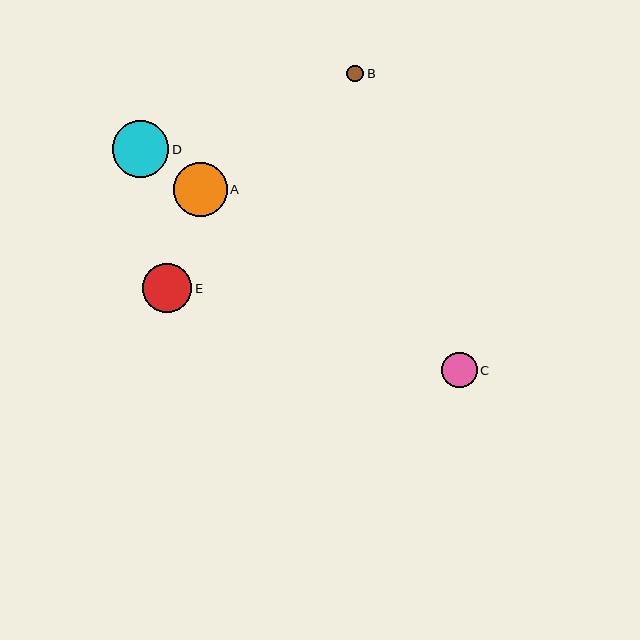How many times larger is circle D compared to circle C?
Circle D is approximately 1.6 times the size of circle C.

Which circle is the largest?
Circle D is the largest with a size of approximately 57 pixels.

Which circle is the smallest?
Circle B is the smallest with a size of approximately 17 pixels.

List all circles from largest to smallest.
From largest to smallest: D, A, E, C, B.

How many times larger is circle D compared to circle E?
Circle D is approximately 1.2 times the size of circle E.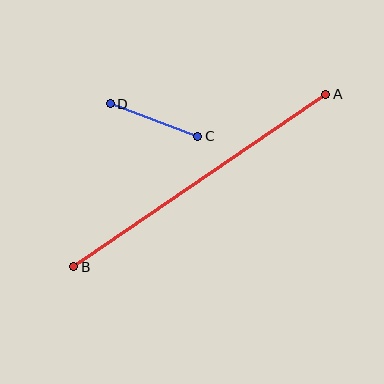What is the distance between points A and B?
The distance is approximately 305 pixels.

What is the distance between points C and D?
The distance is approximately 93 pixels.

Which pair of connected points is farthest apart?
Points A and B are farthest apart.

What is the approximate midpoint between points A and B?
The midpoint is at approximately (200, 181) pixels.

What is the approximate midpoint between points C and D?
The midpoint is at approximately (154, 120) pixels.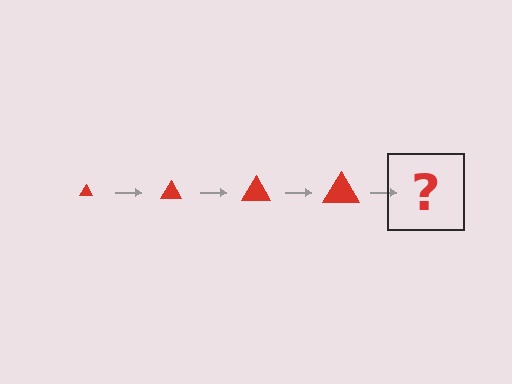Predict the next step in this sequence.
The next step is a red triangle, larger than the previous one.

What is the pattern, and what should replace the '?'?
The pattern is that the triangle gets progressively larger each step. The '?' should be a red triangle, larger than the previous one.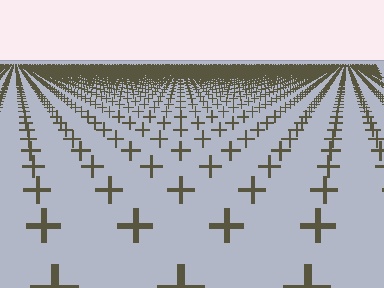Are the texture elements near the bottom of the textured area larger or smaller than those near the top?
Larger. Near the bottom, elements are closer to the viewer and appear at a bigger on-screen size.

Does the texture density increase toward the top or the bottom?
Density increases toward the top.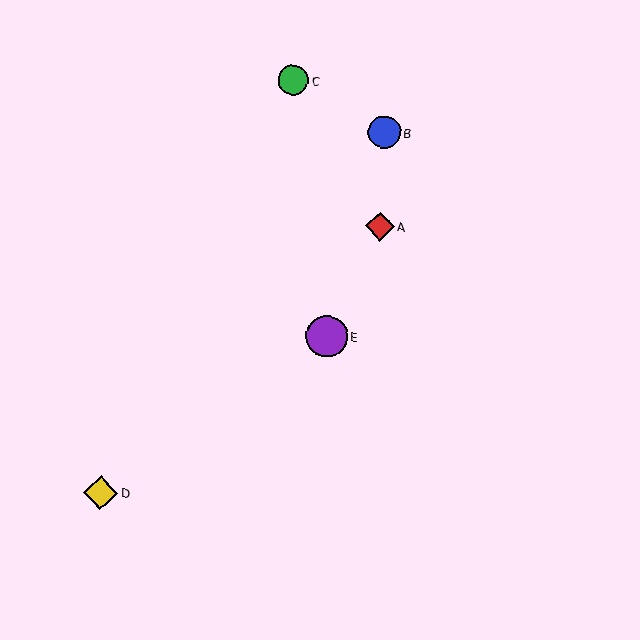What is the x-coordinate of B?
Object B is at x≈384.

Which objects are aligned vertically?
Objects A, B are aligned vertically.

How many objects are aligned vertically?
2 objects (A, B) are aligned vertically.